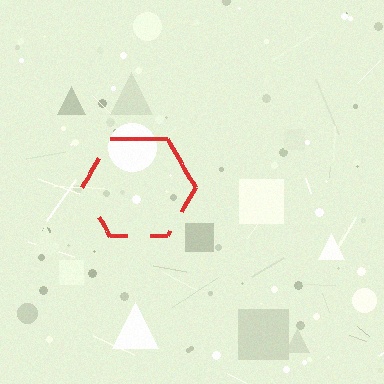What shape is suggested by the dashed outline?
The dashed outline suggests a hexagon.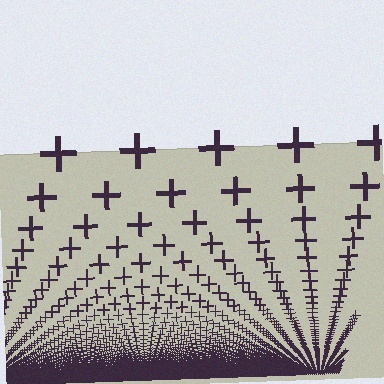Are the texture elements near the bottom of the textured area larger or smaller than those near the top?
Smaller. The gradient is inverted — elements near the bottom are smaller and denser.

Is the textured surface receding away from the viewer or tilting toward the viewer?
The surface appears to tilt toward the viewer. Texture elements get larger and sparser toward the top.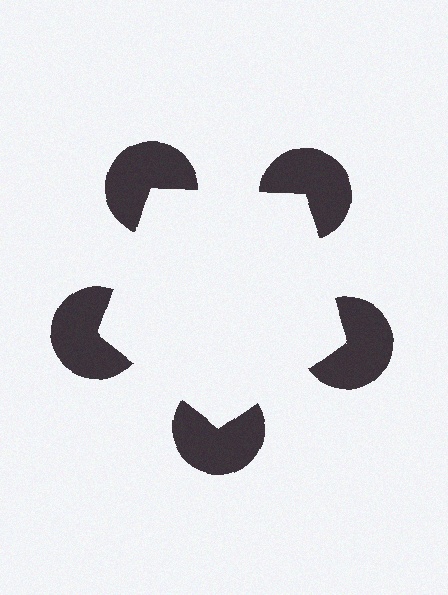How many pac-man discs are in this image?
There are 5 — one at each vertex of the illusory pentagon.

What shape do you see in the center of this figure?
An illusory pentagon — its edges are inferred from the aligned wedge cuts in the pac-man discs, not physically drawn.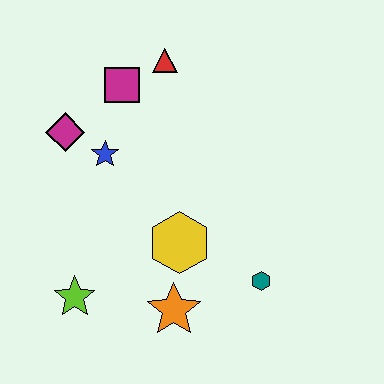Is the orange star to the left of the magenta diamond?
No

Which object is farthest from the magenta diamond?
The teal hexagon is farthest from the magenta diamond.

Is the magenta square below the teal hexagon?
No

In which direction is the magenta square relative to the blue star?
The magenta square is above the blue star.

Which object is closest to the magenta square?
The red triangle is closest to the magenta square.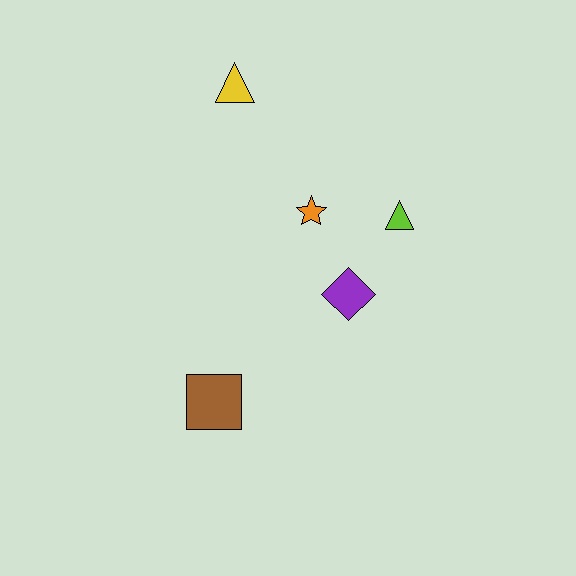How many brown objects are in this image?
There is 1 brown object.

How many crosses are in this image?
There are no crosses.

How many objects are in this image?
There are 5 objects.